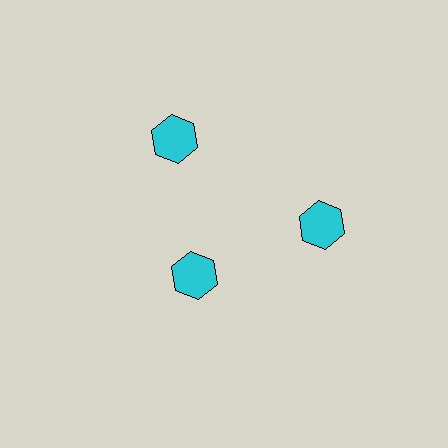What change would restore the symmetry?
The symmetry would be restored by moving it outward, back onto the ring so that all 3 hexagons sit at equal angles and equal distance from the center.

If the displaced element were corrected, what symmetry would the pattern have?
It would have 3-fold rotational symmetry — the pattern would map onto itself every 120 degrees.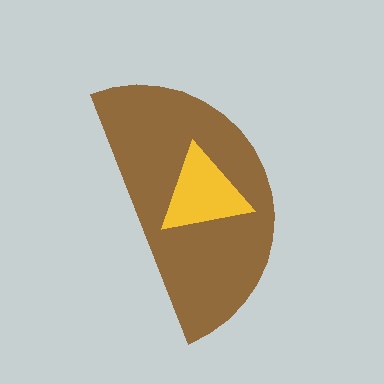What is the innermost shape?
The yellow triangle.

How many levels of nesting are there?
2.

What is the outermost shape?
The brown semicircle.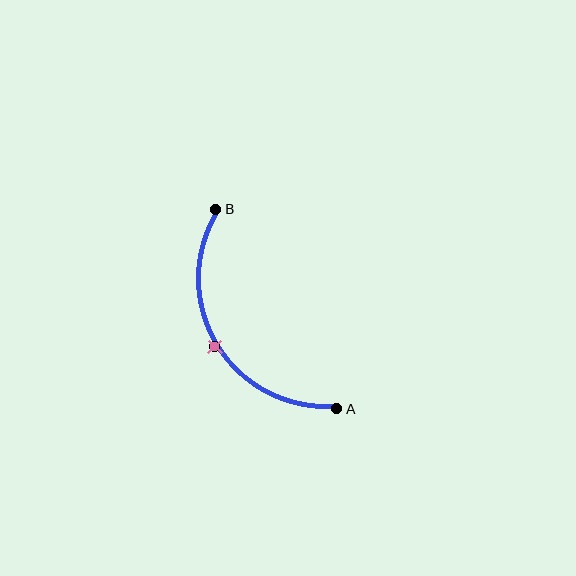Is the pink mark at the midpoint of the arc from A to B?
Yes. The pink mark lies on the arc at equal arc-length from both A and B — it is the arc midpoint.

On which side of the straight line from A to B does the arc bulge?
The arc bulges to the left of the straight line connecting A and B.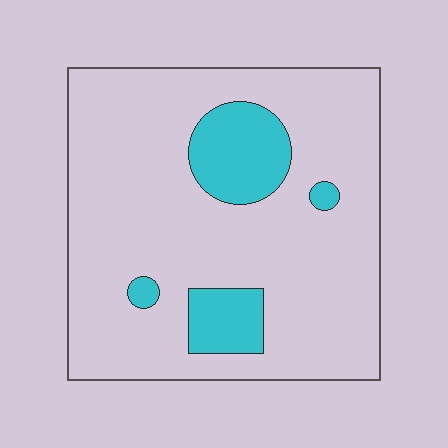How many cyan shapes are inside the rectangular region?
4.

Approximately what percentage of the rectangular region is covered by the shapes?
Approximately 15%.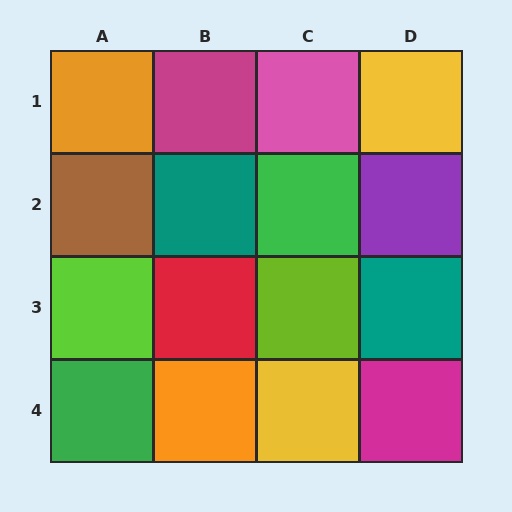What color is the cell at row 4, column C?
Yellow.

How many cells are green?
2 cells are green.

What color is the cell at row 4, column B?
Orange.